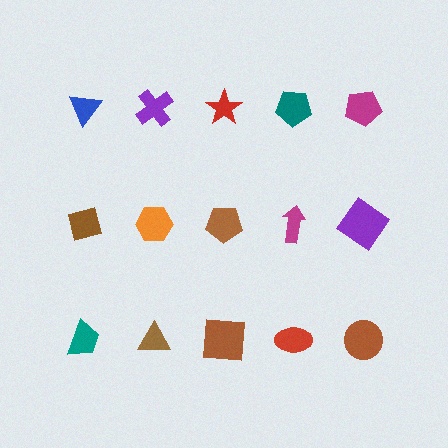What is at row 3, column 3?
A brown square.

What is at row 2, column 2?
An orange hexagon.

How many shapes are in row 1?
5 shapes.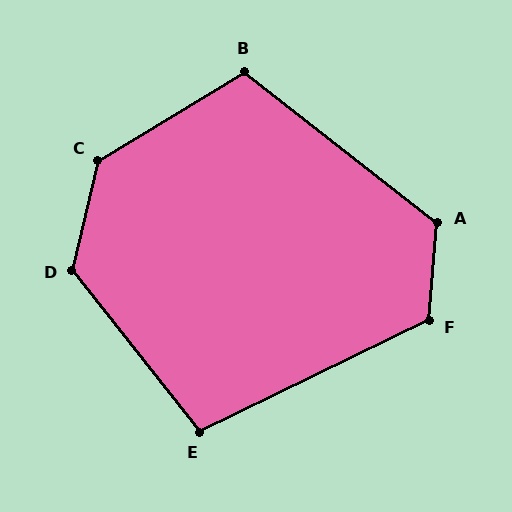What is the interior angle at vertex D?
Approximately 128 degrees (obtuse).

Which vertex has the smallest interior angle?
E, at approximately 103 degrees.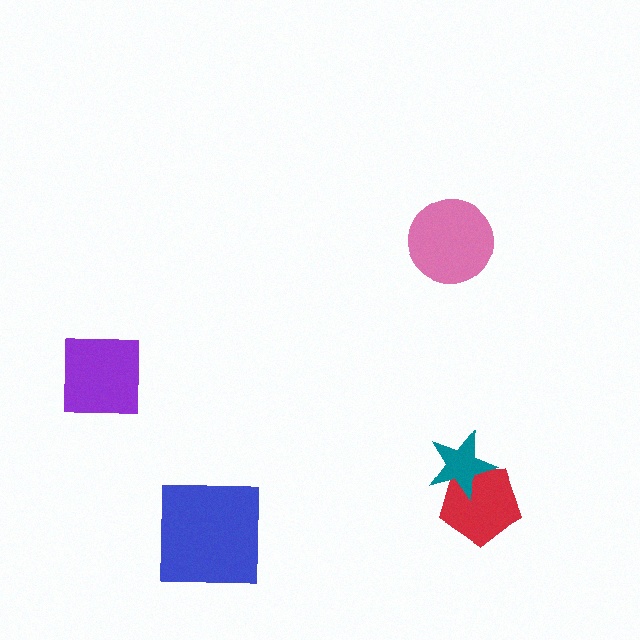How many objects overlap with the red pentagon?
1 object overlaps with the red pentagon.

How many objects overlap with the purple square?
0 objects overlap with the purple square.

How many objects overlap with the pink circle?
0 objects overlap with the pink circle.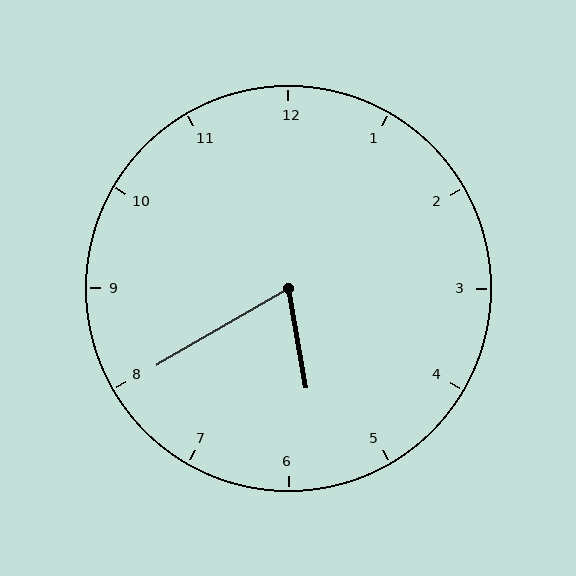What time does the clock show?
5:40.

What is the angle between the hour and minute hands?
Approximately 70 degrees.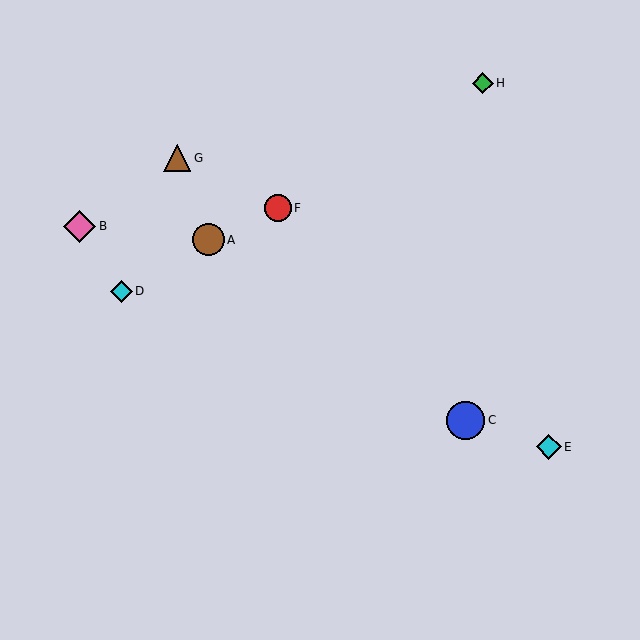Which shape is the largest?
The blue circle (labeled C) is the largest.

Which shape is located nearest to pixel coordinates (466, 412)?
The blue circle (labeled C) at (466, 420) is nearest to that location.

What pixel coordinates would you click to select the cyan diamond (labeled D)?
Click at (121, 291) to select the cyan diamond D.